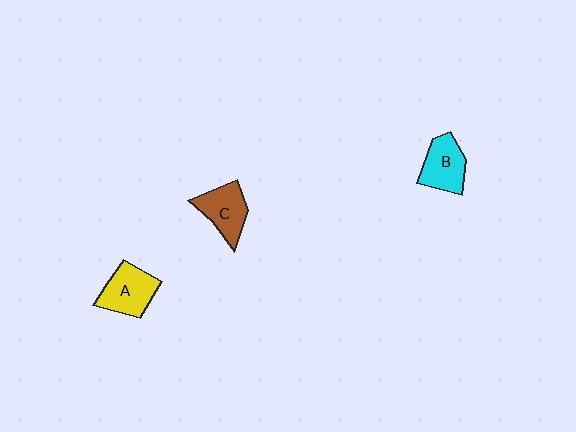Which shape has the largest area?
Shape A (yellow).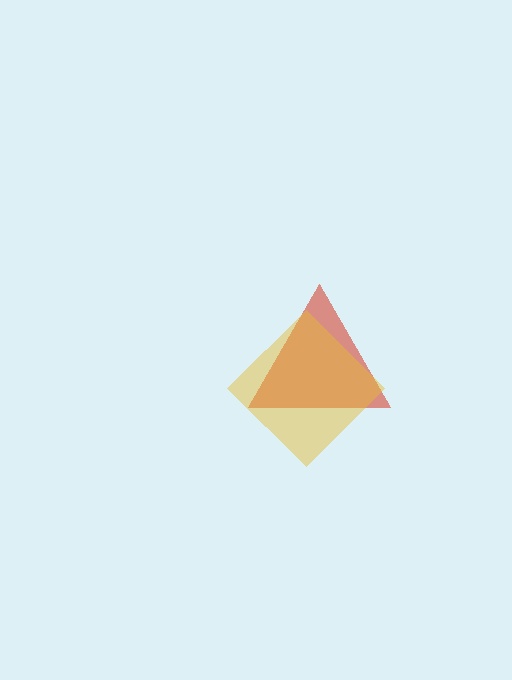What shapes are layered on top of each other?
The layered shapes are: a red triangle, a yellow diamond.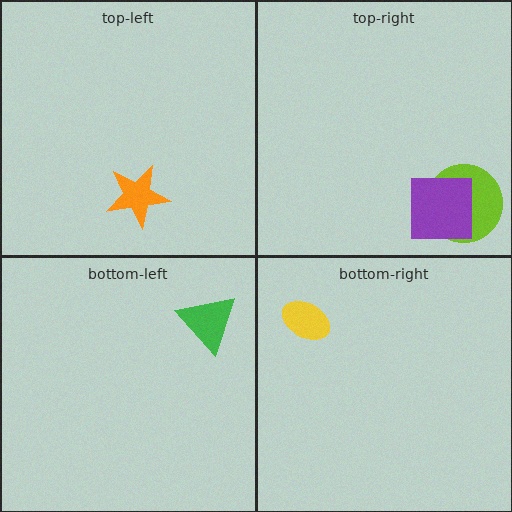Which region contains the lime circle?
The top-right region.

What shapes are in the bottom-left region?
The green triangle.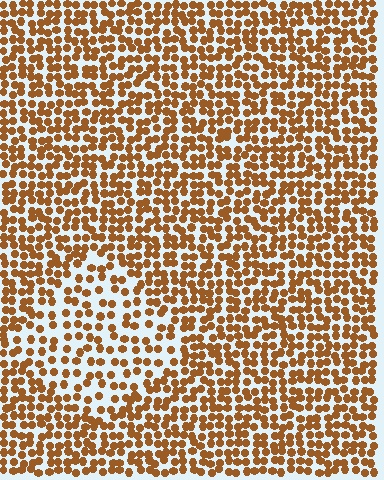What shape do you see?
I see a diamond.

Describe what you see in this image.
The image contains small brown elements arranged at two different densities. A diamond-shaped region is visible where the elements are less densely packed than the surrounding area.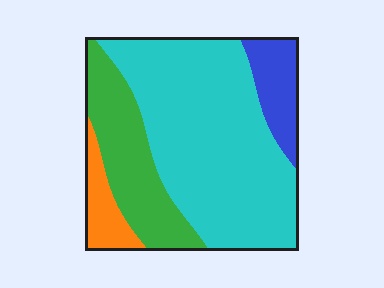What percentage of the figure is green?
Green covers roughly 25% of the figure.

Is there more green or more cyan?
Cyan.